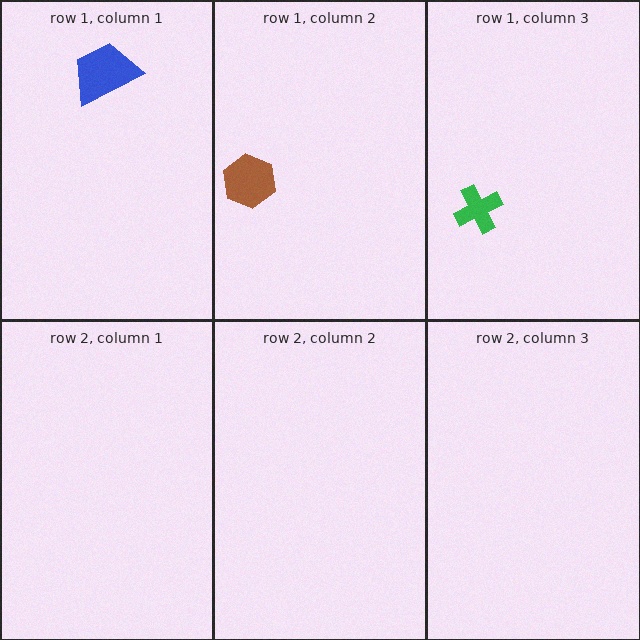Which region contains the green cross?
The row 1, column 3 region.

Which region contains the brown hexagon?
The row 1, column 2 region.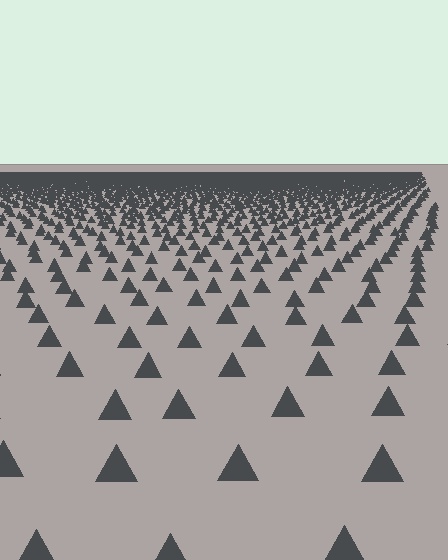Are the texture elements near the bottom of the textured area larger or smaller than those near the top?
Larger. Near the bottom, elements are closer to the viewer and appear at a bigger on-screen size.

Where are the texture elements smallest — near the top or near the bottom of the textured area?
Near the top.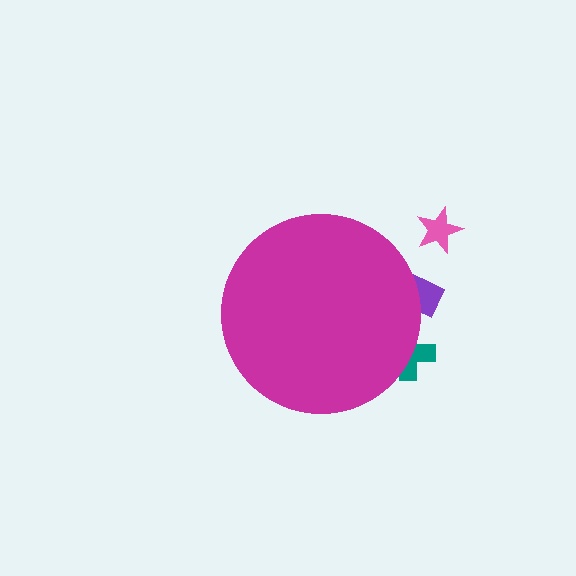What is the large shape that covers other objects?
A magenta circle.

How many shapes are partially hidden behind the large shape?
2 shapes are partially hidden.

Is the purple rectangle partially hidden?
Yes, the purple rectangle is partially hidden behind the magenta circle.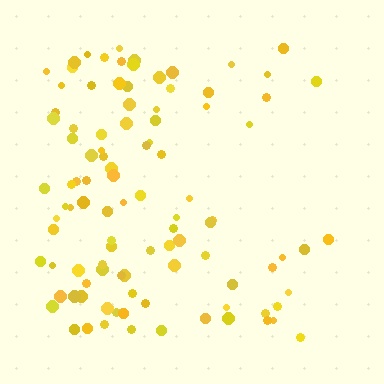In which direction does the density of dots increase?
From right to left, with the left side densest.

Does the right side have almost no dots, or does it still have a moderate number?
Still a moderate number, just noticeably fewer than the left.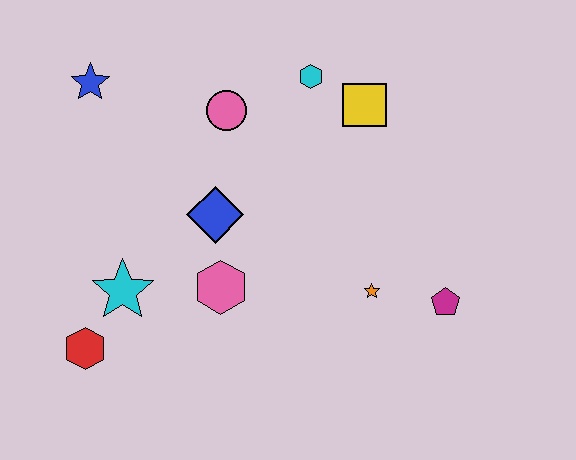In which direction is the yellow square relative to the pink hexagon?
The yellow square is above the pink hexagon.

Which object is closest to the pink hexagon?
The blue diamond is closest to the pink hexagon.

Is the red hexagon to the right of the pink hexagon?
No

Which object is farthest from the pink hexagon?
The blue star is farthest from the pink hexagon.